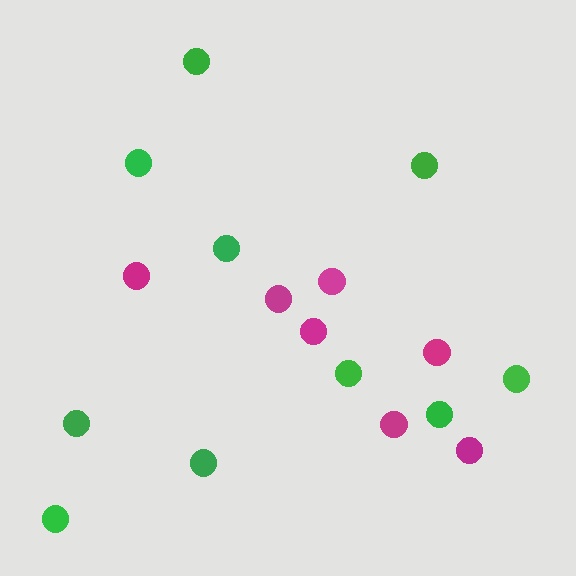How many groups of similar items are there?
There are 2 groups: one group of green circles (10) and one group of magenta circles (7).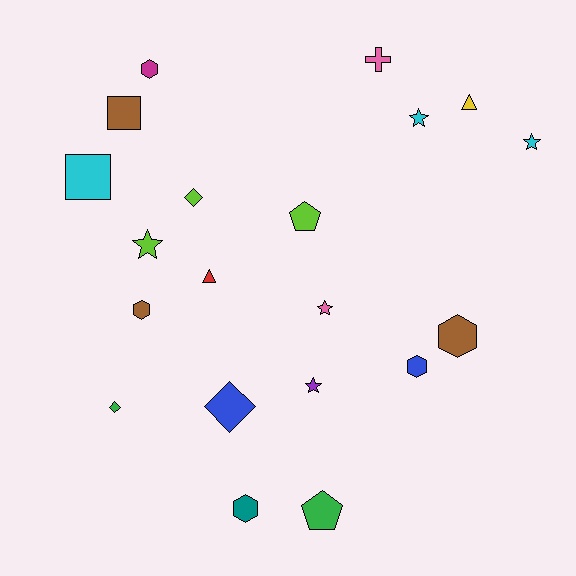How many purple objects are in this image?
There is 1 purple object.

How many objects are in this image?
There are 20 objects.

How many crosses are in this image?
There is 1 cross.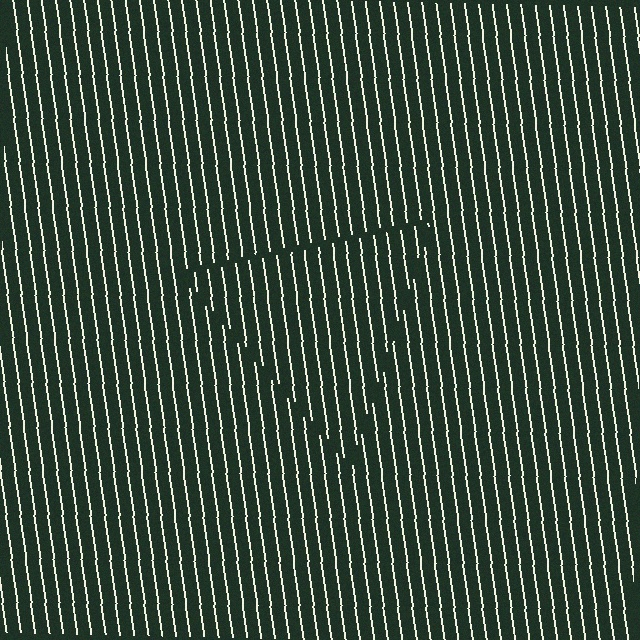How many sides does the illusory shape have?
3 sides — the line-ends trace a triangle.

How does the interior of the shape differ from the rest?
The interior of the shape contains the same grating, shifted by half a period — the contour is defined by the phase discontinuity where line-ends from the inner and outer gratings abut.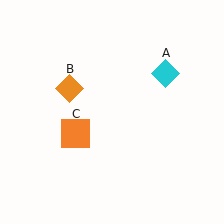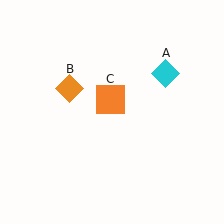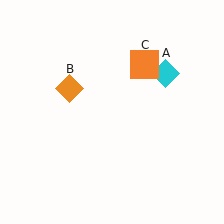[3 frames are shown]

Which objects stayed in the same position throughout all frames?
Cyan diamond (object A) and orange diamond (object B) remained stationary.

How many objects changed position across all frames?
1 object changed position: orange square (object C).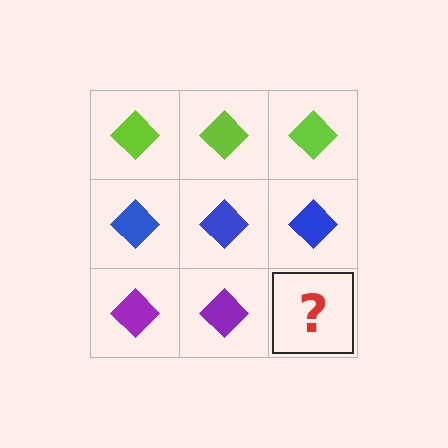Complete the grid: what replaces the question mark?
The question mark should be replaced with a purple diamond.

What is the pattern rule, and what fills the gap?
The rule is that each row has a consistent color. The gap should be filled with a purple diamond.